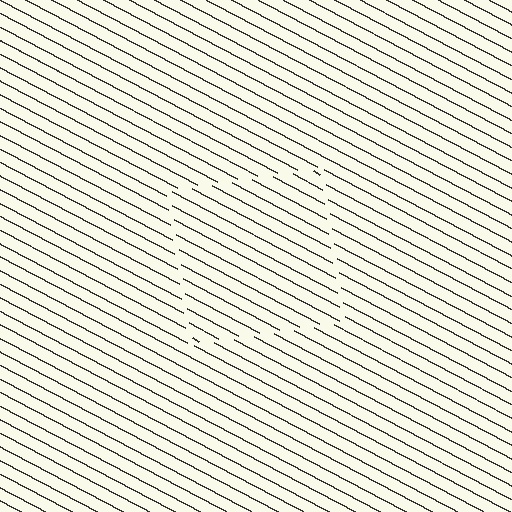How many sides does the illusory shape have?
4 sides — the line-ends trace a square.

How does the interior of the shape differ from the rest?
The interior of the shape contains the same grating, shifted by half a period — the contour is defined by the phase discontinuity where line-ends from the inner and outer gratings abut.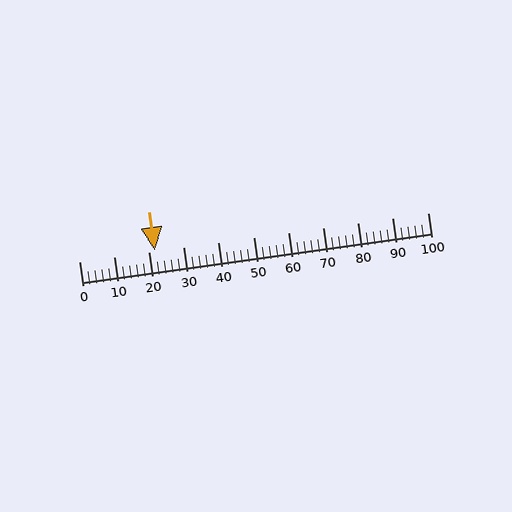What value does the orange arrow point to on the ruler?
The orange arrow points to approximately 22.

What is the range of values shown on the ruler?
The ruler shows values from 0 to 100.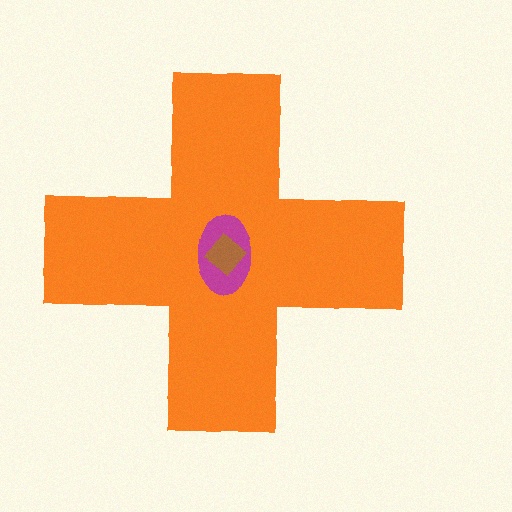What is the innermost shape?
The brown diamond.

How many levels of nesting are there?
3.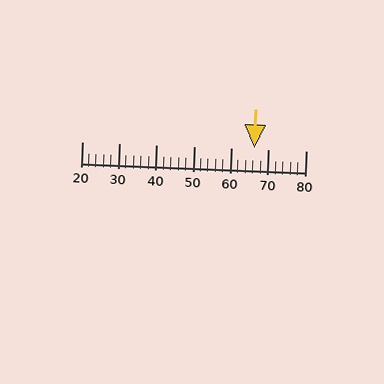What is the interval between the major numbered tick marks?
The major tick marks are spaced 10 units apart.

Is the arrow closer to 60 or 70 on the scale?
The arrow is closer to 70.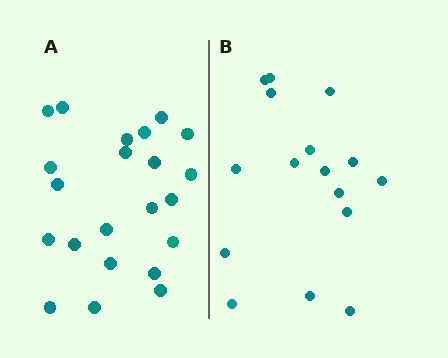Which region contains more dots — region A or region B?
Region A (the left region) has more dots.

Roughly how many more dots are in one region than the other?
Region A has about 6 more dots than region B.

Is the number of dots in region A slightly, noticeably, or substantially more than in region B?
Region A has noticeably more, but not dramatically so. The ratio is roughly 1.4 to 1.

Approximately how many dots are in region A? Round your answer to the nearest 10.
About 20 dots. (The exact count is 22, which rounds to 20.)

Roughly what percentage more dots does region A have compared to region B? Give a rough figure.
About 40% more.